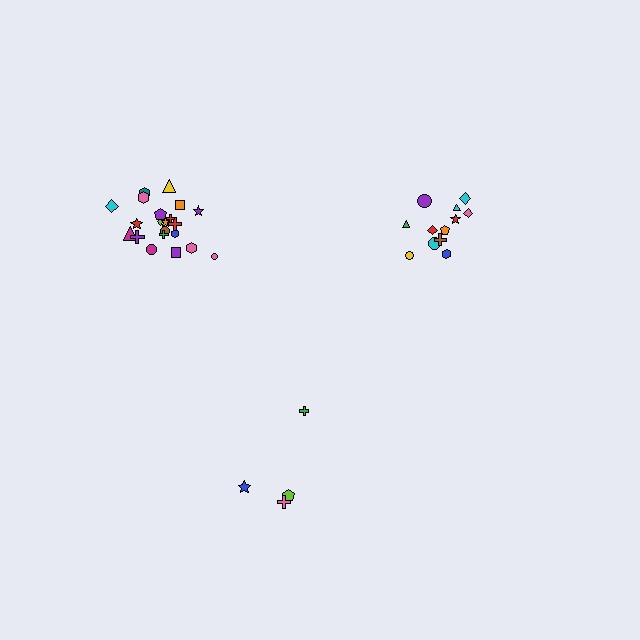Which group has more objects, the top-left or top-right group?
The top-left group.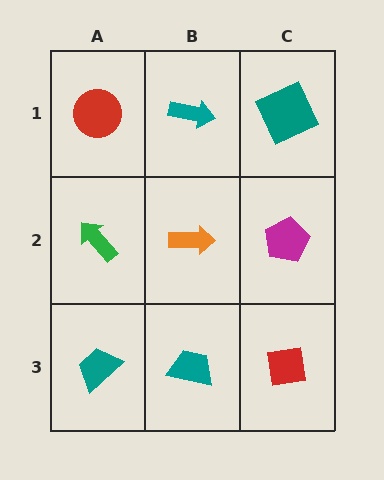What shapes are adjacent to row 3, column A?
A green arrow (row 2, column A), a teal trapezoid (row 3, column B).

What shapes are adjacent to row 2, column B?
A teal arrow (row 1, column B), a teal trapezoid (row 3, column B), a green arrow (row 2, column A), a magenta pentagon (row 2, column C).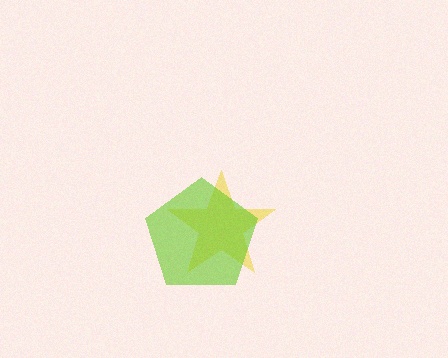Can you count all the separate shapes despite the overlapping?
Yes, there are 2 separate shapes.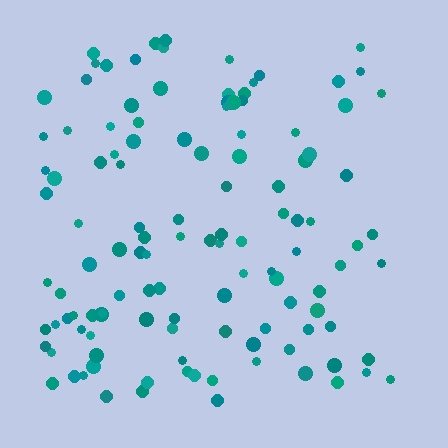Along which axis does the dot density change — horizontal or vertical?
Horizontal.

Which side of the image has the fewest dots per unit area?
The right.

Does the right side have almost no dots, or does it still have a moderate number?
Still a moderate number, just noticeably fewer than the left.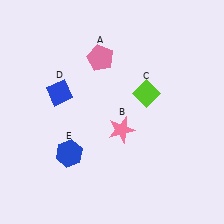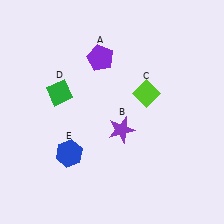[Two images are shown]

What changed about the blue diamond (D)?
In Image 1, D is blue. In Image 2, it changed to green.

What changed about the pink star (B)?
In Image 1, B is pink. In Image 2, it changed to purple.